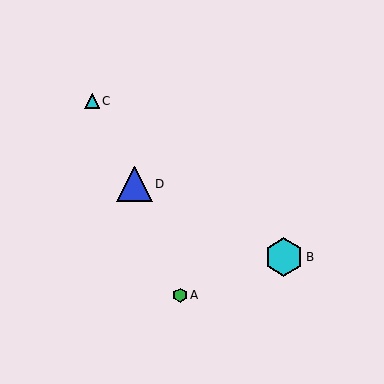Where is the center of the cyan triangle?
The center of the cyan triangle is at (92, 101).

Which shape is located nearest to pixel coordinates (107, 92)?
The cyan triangle (labeled C) at (92, 101) is nearest to that location.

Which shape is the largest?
The cyan hexagon (labeled B) is the largest.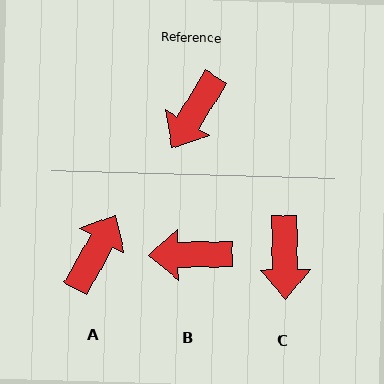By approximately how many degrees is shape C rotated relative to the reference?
Approximately 33 degrees counter-clockwise.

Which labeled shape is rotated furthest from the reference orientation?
A, about 177 degrees away.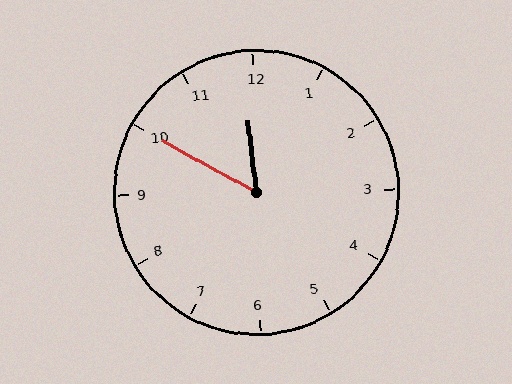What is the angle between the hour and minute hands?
Approximately 55 degrees.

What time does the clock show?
11:50.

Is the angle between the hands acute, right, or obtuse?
It is acute.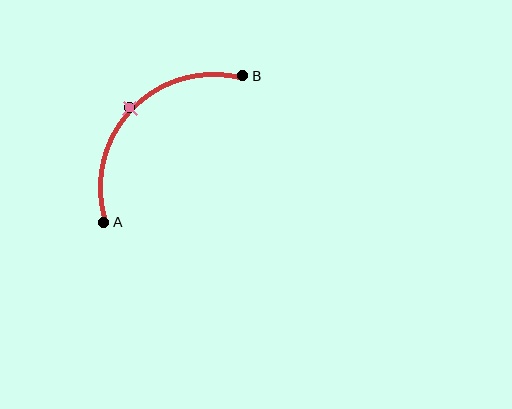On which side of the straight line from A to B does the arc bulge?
The arc bulges above and to the left of the straight line connecting A and B.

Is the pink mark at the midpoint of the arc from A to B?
Yes. The pink mark lies on the arc at equal arc-length from both A and B — it is the arc midpoint.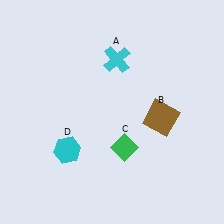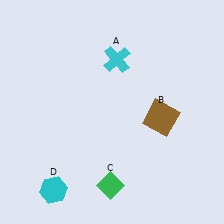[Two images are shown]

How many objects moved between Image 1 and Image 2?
2 objects moved between the two images.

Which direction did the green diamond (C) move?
The green diamond (C) moved down.